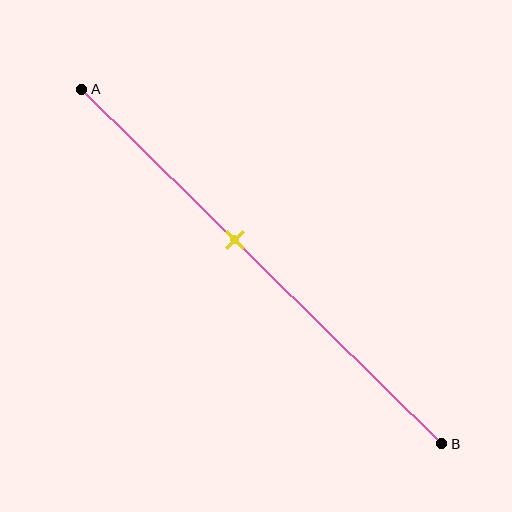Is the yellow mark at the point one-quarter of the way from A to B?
No, the mark is at about 40% from A, not at the 25% one-quarter point.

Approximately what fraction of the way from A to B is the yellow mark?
The yellow mark is approximately 40% of the way from A to B.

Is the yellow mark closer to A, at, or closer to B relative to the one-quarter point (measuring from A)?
The yellow mark is closer to point B than the one-quarter point of segment AB.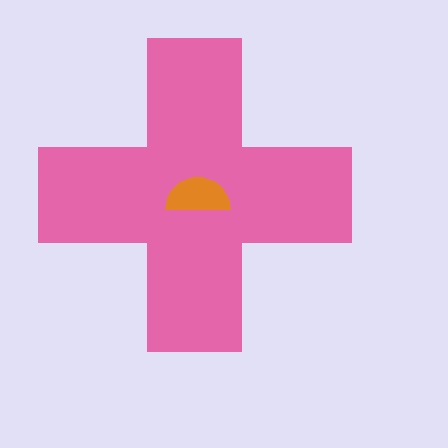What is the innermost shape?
The orange semicircle.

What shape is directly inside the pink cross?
The orange semicircle.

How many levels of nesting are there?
2.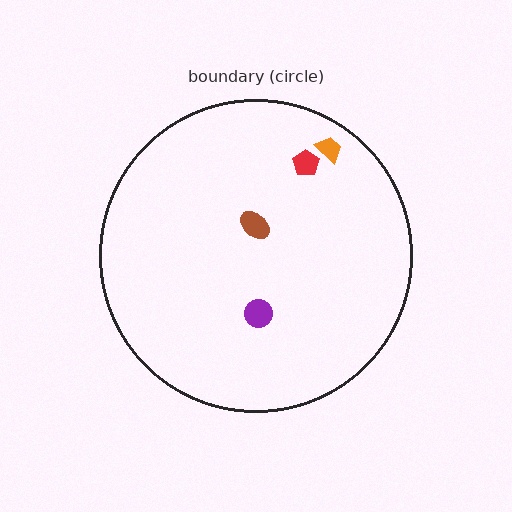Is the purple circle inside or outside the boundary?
Inside.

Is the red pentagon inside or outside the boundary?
Inside.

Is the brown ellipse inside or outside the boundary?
Inside.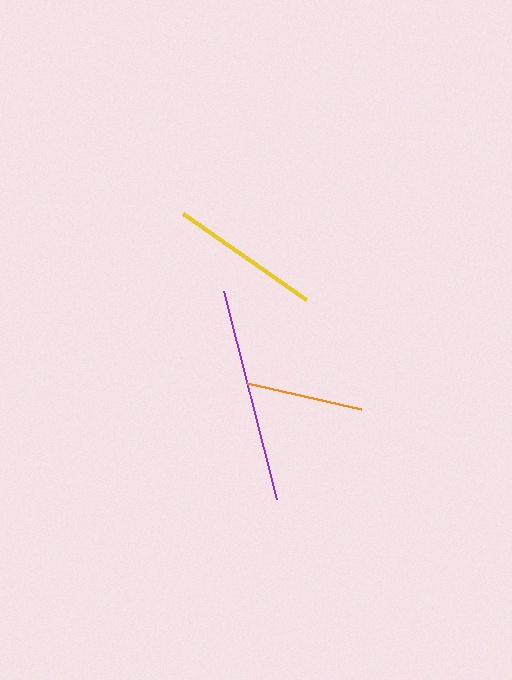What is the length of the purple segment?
The purple segment is approximately 215 pixels long.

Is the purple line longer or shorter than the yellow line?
The purple line is longer than the yellow line.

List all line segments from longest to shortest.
From longest to shortest: purple, yellow, orange.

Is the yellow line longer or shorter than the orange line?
The yellow line is longer than the orange line.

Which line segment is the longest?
The purple line is the longest at approximately 215 pixels.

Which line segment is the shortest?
The orange line is the shortest at approximately 117 pixels.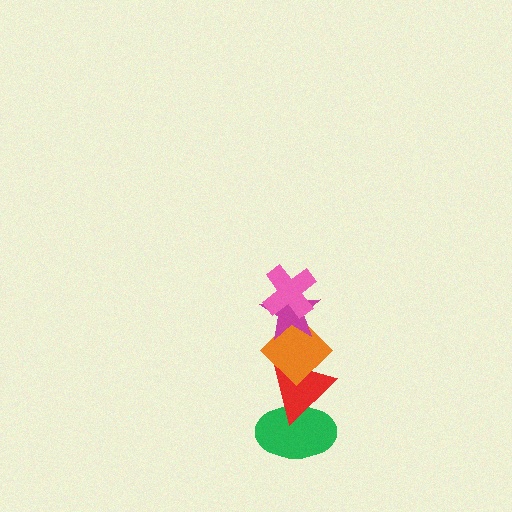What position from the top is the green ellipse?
The green ellipse is 5th from the top.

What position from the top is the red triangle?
The red triangle is 4th from the top.